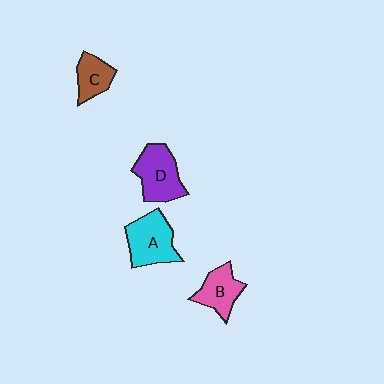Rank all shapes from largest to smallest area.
From largest to smallest: A (cyan), D (purple), B (pink), C (brown).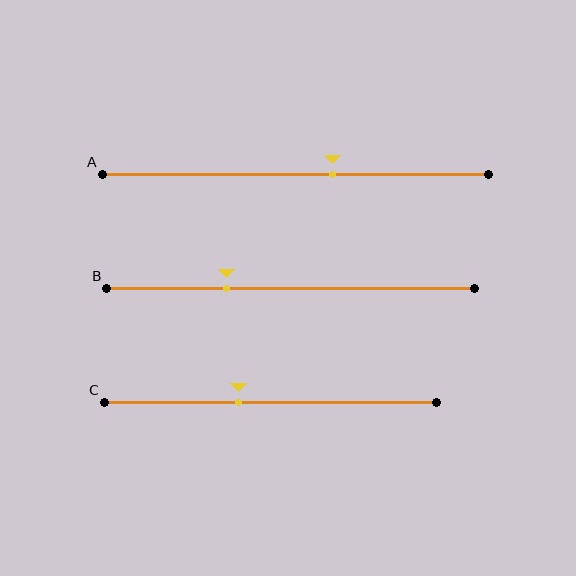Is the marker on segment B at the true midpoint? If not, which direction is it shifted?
No, the marker on segment B is shifted to the left by about 18% of the segment length.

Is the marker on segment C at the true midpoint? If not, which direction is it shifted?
No, the marker on segment C is shifted to the left by about 10% of the segment length.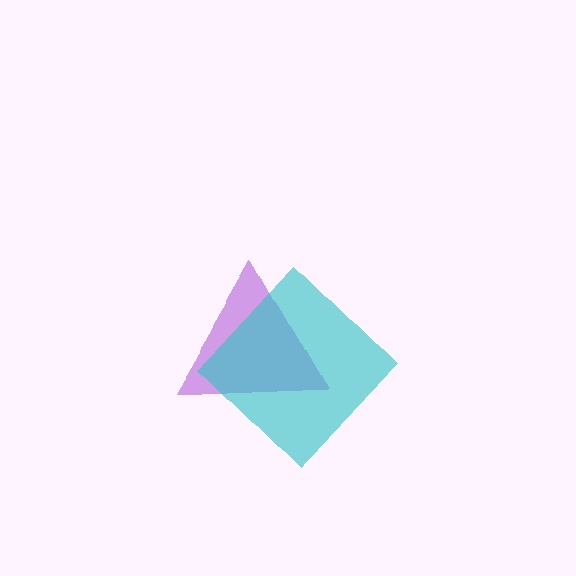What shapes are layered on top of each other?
The layered shapes are: a purple triangle, a cyan diamond.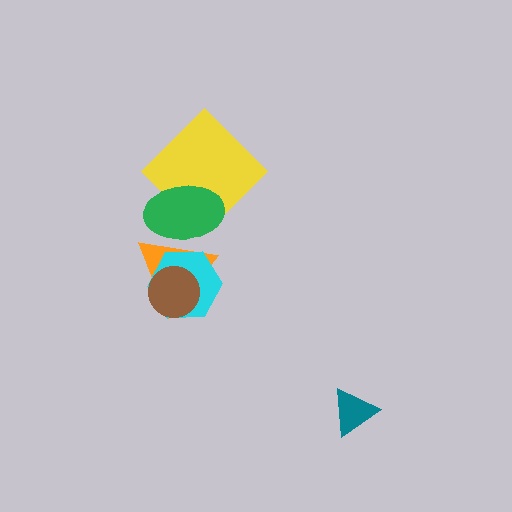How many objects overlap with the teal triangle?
0 objects overlap with the teal triangle.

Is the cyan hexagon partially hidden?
Yes, it is partially covered by another shape.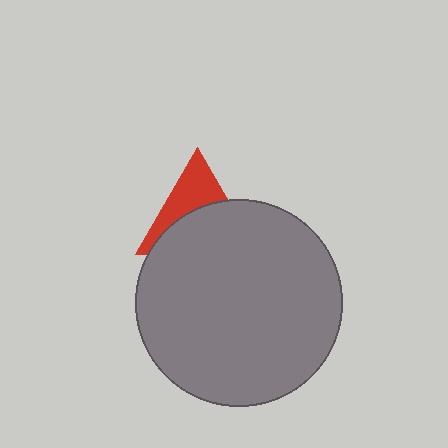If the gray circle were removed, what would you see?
You would see the complete red triangle.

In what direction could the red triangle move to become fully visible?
The red triangle could move up. That would shift it out from behind the gray circle entirely.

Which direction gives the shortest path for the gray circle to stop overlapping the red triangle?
Moving down gives the shortest separation.